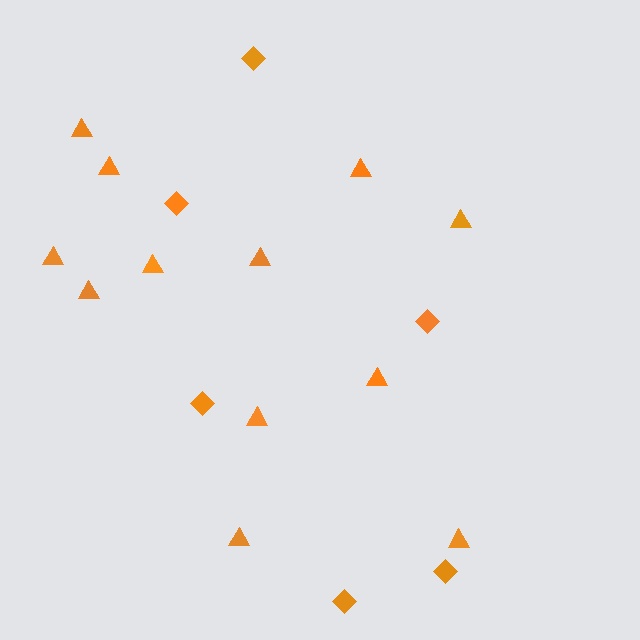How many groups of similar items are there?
There are 2 groups: one group of triangles (12) and one group of diamonds (6).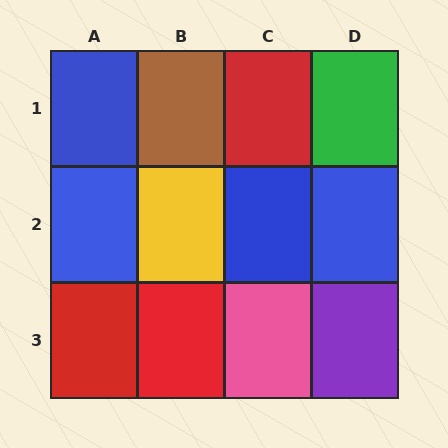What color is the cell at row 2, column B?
Yellow.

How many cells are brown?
1 cell is brown.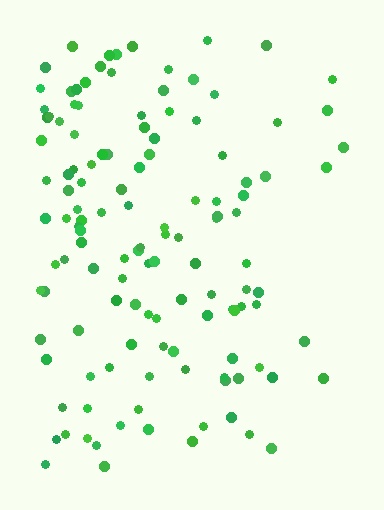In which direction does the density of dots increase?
From right to left, with the left side densest.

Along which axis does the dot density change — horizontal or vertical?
Horizontal.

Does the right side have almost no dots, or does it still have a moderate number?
Still a moderate number, just noticeably fewer than the left.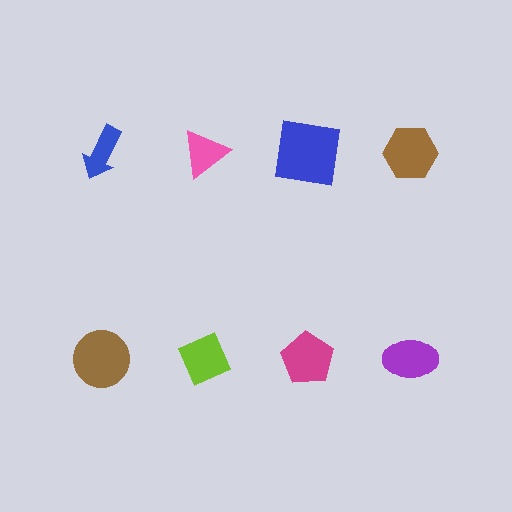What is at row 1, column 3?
A blue square.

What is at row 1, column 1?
A blue arrow.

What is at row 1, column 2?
A pink triangle.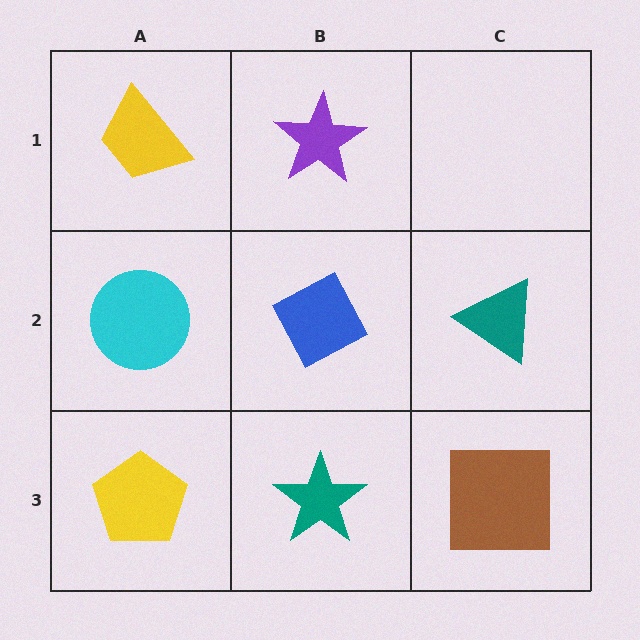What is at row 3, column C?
A brown square.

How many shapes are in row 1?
2 shapes.